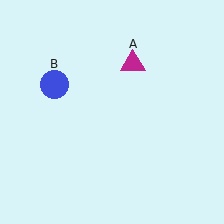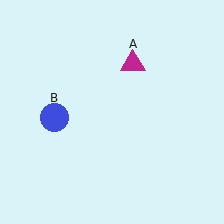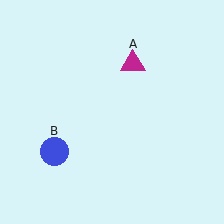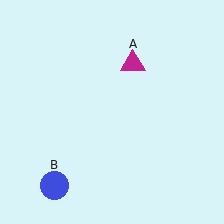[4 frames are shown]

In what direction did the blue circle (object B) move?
The blue circle (object B) moved down.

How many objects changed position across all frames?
1 object changed position: blue circle (object B).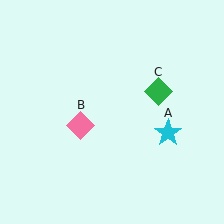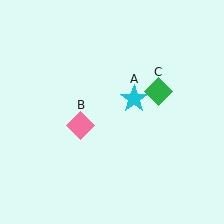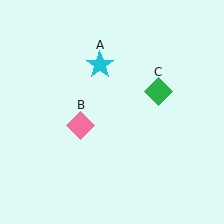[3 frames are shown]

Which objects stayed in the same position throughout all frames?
Pink diamond (object B) and green diamond (object C) remained stationary.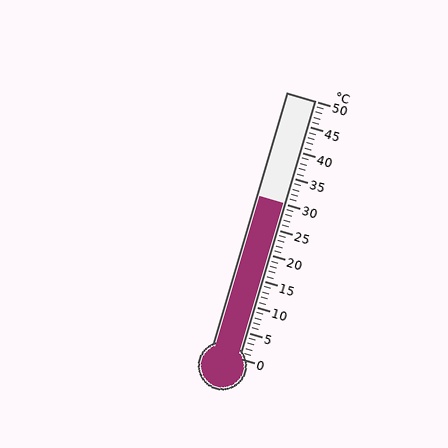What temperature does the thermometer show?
The thermometer shows approximately 30°C.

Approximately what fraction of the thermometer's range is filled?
The thermometer is filled to approximately 60% of its range.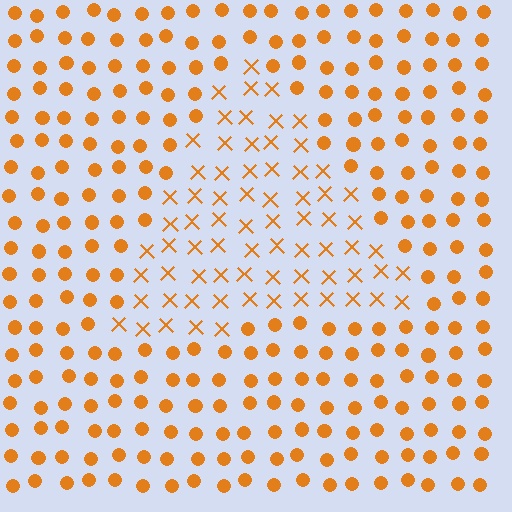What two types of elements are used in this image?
The image uses X marks inside the triangle region and circles outside it.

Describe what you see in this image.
The image is filled with small orange elements arranged in a uniform grid. A triangle-shaped region contains X marks, while the surrounding area contains circles. The boundary is defined purely by the change in element shape.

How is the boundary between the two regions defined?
The boundary is defined by a change in element shape: X marks inside vs. circles outside. All elements share the same color and spacing.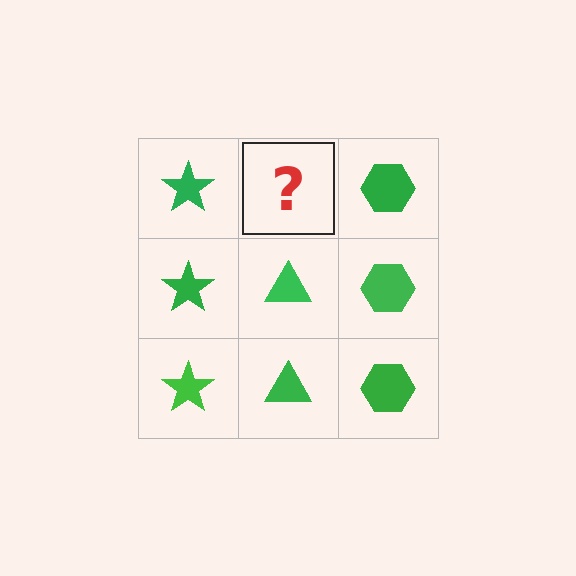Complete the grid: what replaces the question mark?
The question mark should be replaced with a green triangle.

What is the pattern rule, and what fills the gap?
The rule is that each column has a consistent shape. The gap should be filled with a green triangle.